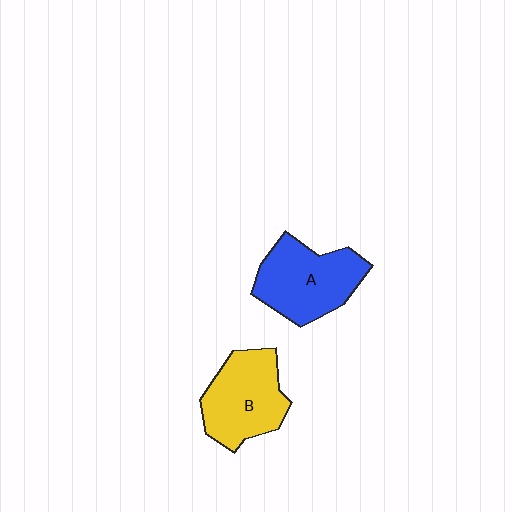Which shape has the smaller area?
Shape B (yellow).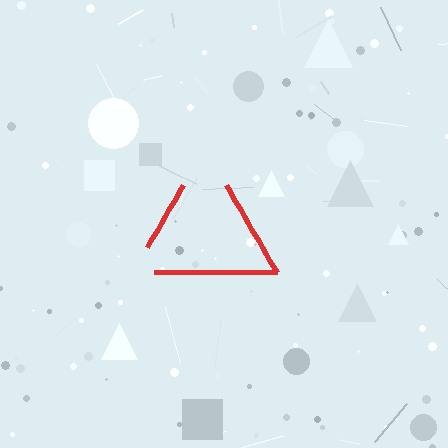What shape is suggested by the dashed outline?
The dashed outline suggests a triangle.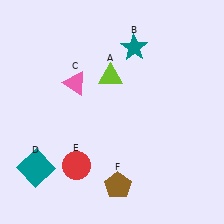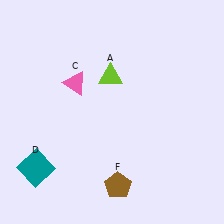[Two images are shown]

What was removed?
The red circle (E), the teal star (B) were removed in Image 2.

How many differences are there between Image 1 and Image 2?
There are 2 differences between the two images.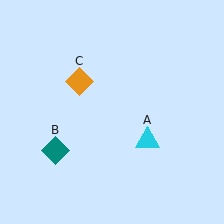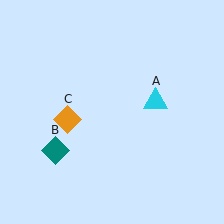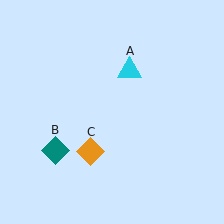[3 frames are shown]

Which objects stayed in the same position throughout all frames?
Teal diamond (object B) remained stationary.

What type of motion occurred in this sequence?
The cyan triangle (object A), orange diamond (object C) rotated counterclockwise around the center of the scene.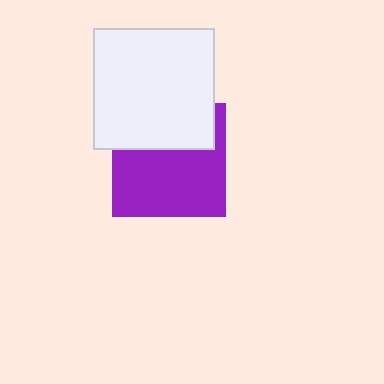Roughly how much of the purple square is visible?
About half of it is visible (roughly 63%).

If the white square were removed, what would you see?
You would see the complete purple square.